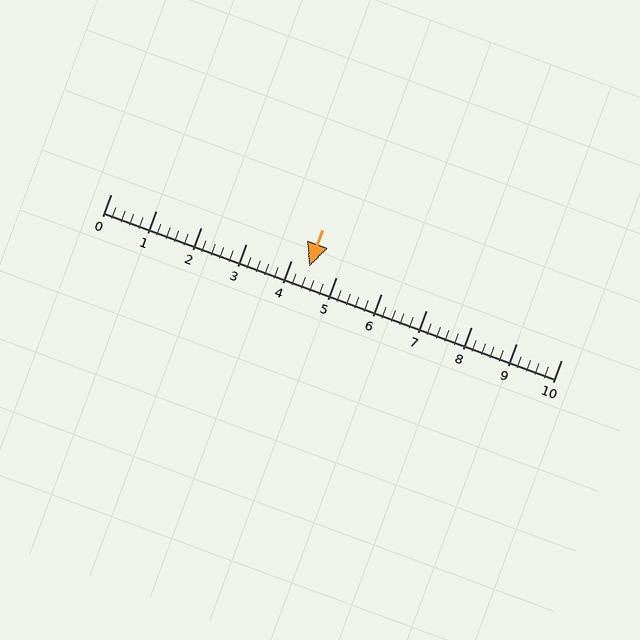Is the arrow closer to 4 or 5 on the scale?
The arrow is closer to 4.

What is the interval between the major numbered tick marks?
The major tick marks are spaced 1 units apart.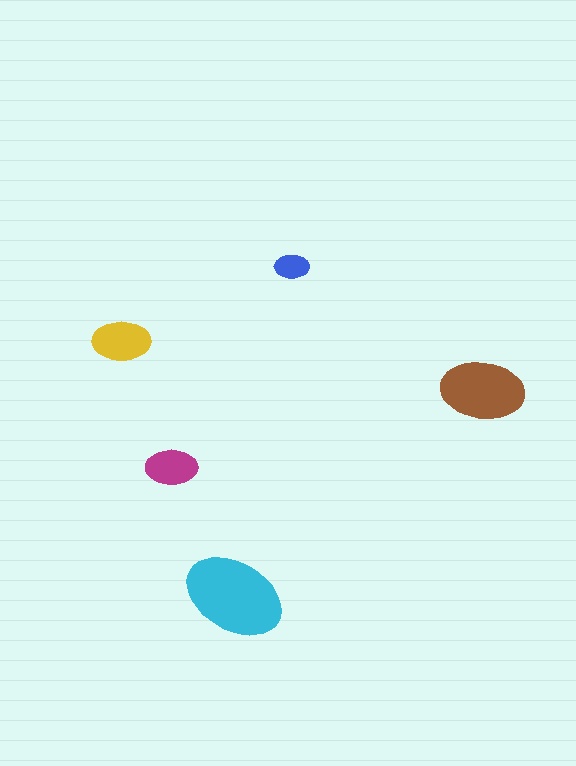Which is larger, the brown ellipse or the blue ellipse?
The brown one.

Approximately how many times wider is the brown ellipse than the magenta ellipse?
About 1.5 times wider.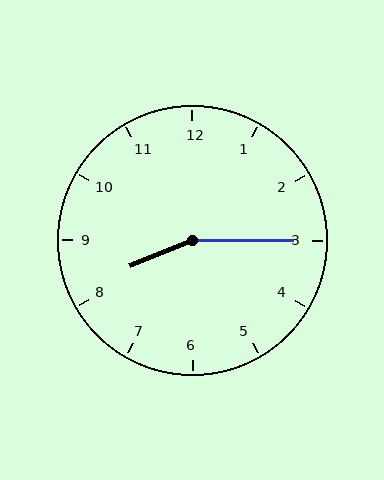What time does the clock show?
8:15.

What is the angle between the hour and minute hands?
Approximately 158 degrees.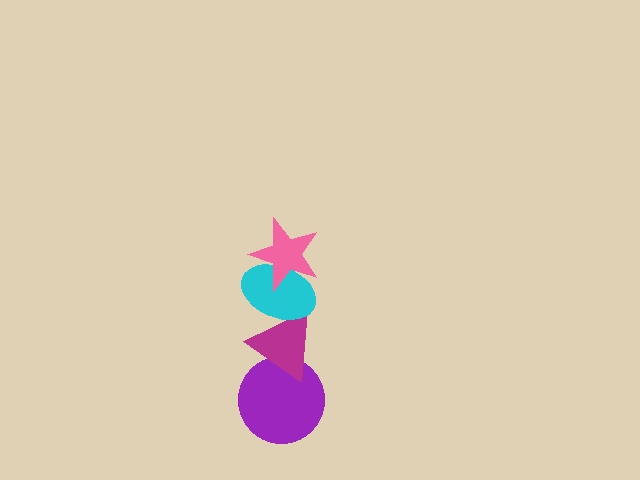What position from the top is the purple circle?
The purple circle is 4th from the top.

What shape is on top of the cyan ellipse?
The pink star is on top of the cyan ellipse.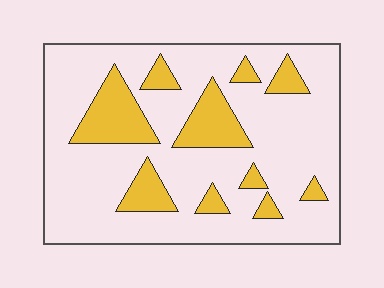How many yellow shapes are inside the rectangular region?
10.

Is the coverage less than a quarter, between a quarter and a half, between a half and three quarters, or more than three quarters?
Less than a quarter.